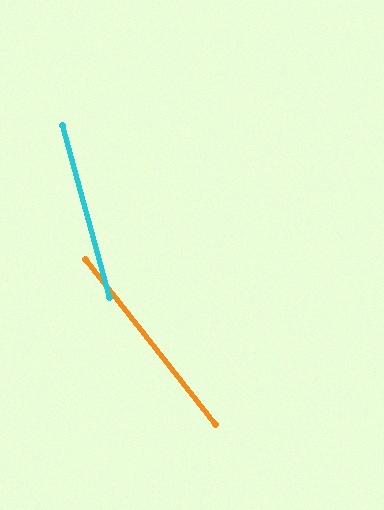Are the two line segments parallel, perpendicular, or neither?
Neither parallel nor perpendicular — they differ by about 23°.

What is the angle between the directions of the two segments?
Approximately 23 degrees.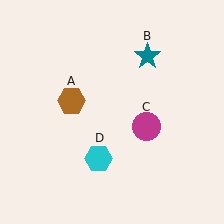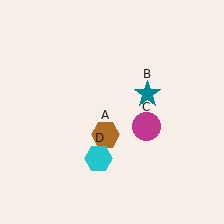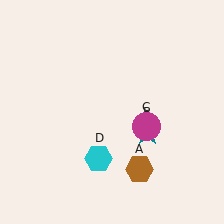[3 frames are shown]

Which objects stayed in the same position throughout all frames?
Magenta circle (object C) and cyan hexagon (object D) remained stationary.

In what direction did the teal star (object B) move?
The teal star (object B) moved down.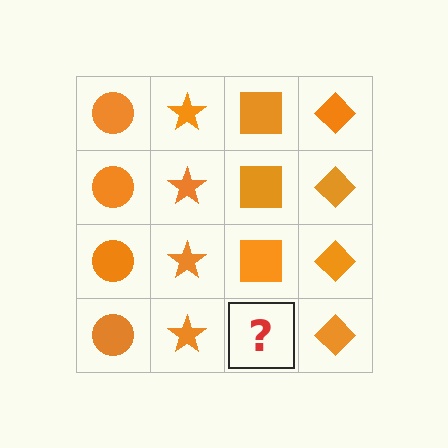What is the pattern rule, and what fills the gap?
The rule is that each column has a consistent shape. The gap should be filled with an orange square.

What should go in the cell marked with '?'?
The missing cell should contain an orange square.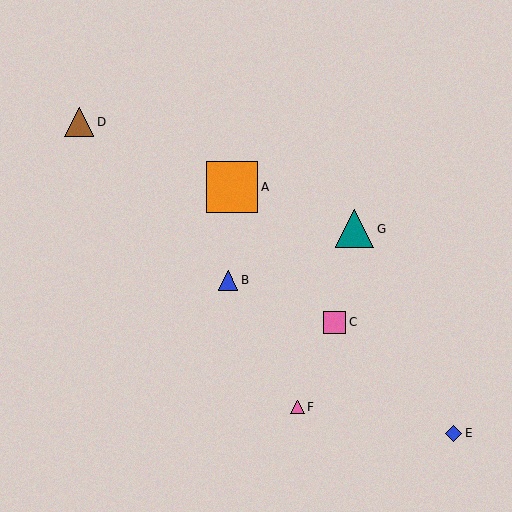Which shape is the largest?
The orange square (labeled A) is the largest.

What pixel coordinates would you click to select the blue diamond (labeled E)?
Click at (454, 433) to select the blue diamond E.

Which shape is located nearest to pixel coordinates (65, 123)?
The brown triangle (labeled D) at (79, 122) is nearest to that location.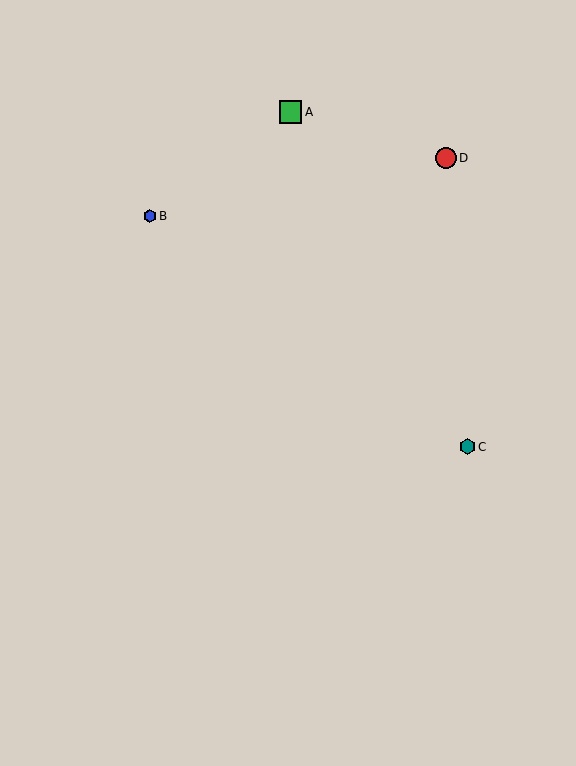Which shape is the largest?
The green square (labeled A) is the largest.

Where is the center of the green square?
The center of the green square is at (290, 112).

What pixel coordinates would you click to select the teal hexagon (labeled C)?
Click at (467, 447) to select the teal hexagon C.